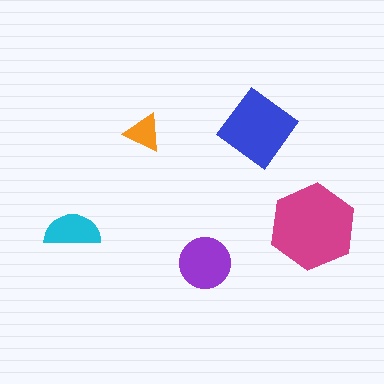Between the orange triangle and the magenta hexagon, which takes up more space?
The magenta hexagon.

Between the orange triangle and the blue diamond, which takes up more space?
The blue diamond.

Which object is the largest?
The magenta hexagon.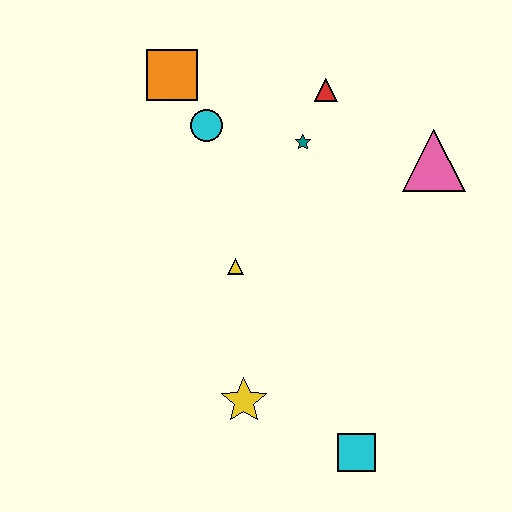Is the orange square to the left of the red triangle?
Yes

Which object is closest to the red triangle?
The teal star is closest to the red triangle.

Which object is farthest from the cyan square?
The orange square is farthest from the cyan square.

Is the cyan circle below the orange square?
Yes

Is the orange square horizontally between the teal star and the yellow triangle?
No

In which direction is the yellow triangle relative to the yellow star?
The yellow triangle is above the yellow star.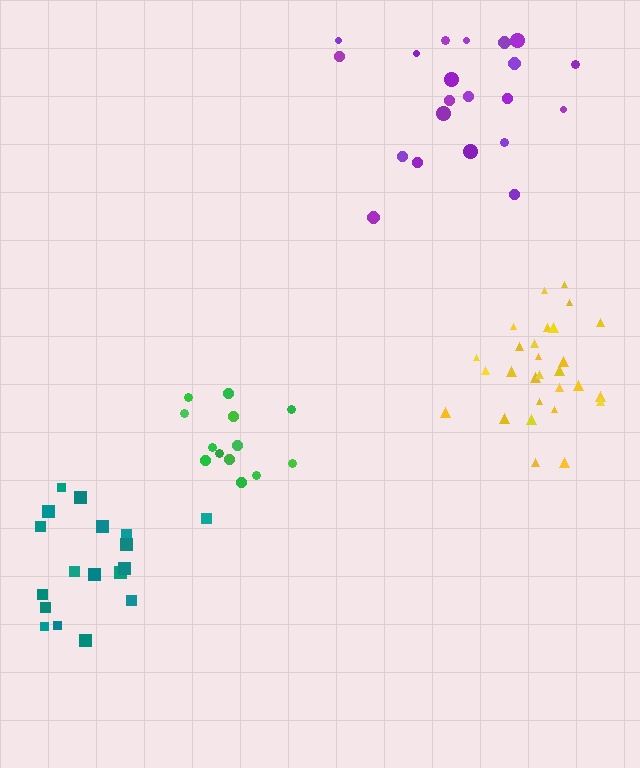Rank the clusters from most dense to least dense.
yellow, teal, green, purple.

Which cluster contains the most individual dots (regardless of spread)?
Yellow (28).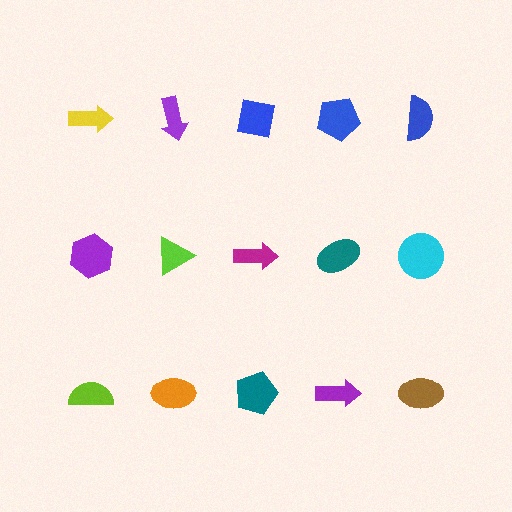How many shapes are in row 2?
5 shapes.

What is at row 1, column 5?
A blue semicircle.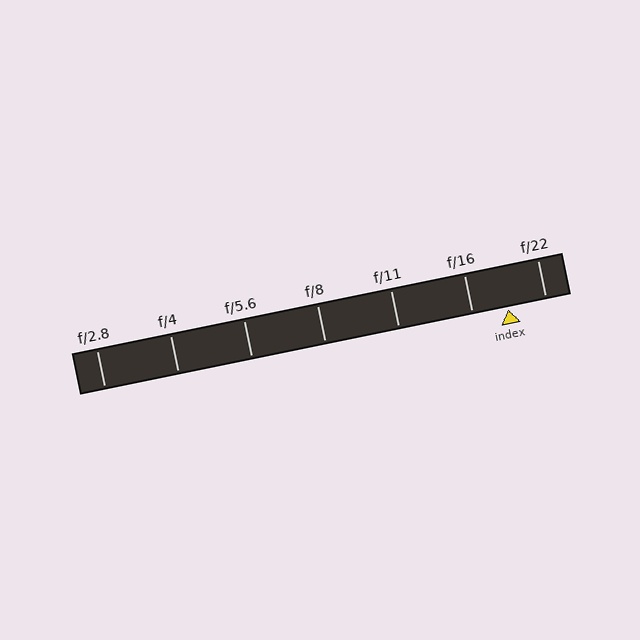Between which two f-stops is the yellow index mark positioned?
The index mark is between f/16 and f/22.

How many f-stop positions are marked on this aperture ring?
There are 7 f-stop positions marked.